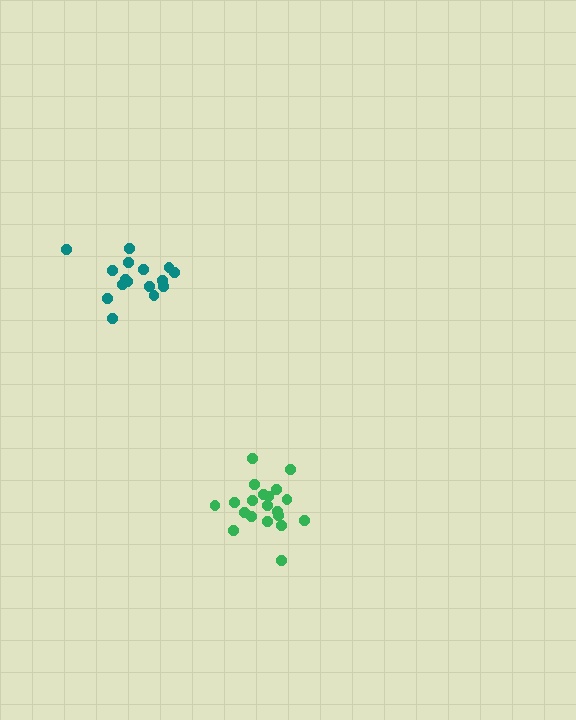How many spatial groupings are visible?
There are 2 spatial groupings.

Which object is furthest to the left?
The teal cluster is leftmost.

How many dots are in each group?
Group 1: 20 dots, Group 2: 16 dots (36 total).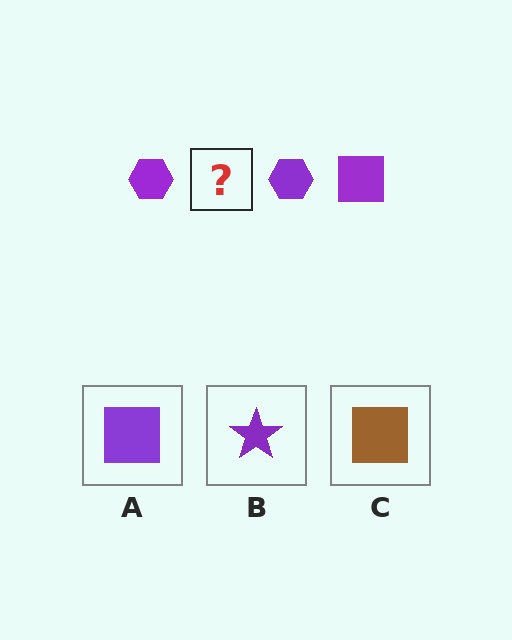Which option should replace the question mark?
Option A.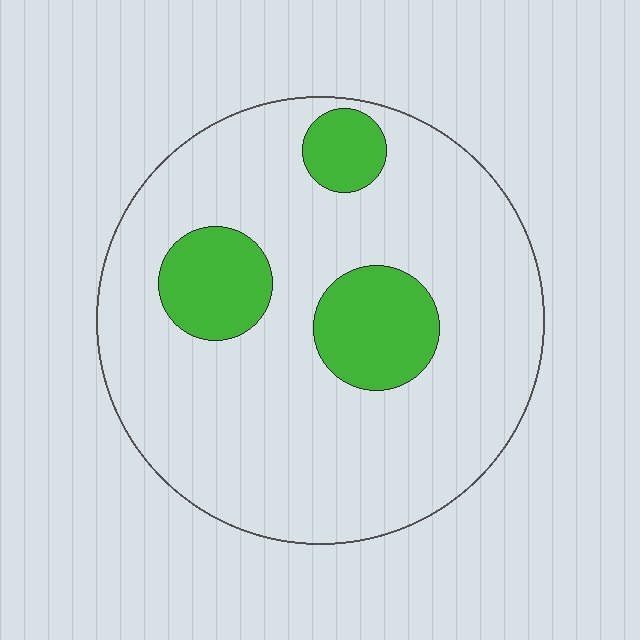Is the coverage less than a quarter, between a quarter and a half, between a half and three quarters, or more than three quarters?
Less than a quarter.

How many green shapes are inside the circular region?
3.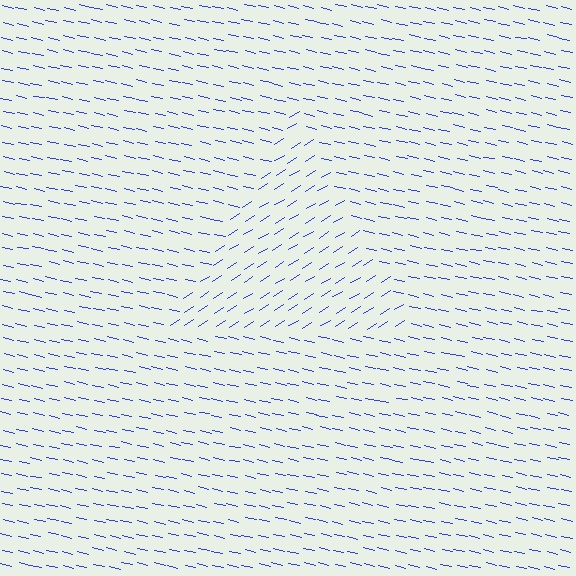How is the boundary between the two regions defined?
The boundary is defined purely by a change in line orientation (approximately 45 degrees difference). All lines are the same color and thickness.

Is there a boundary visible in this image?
Yes, there is a texture boundary formed by a change in line orientation.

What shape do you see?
I see a triangle.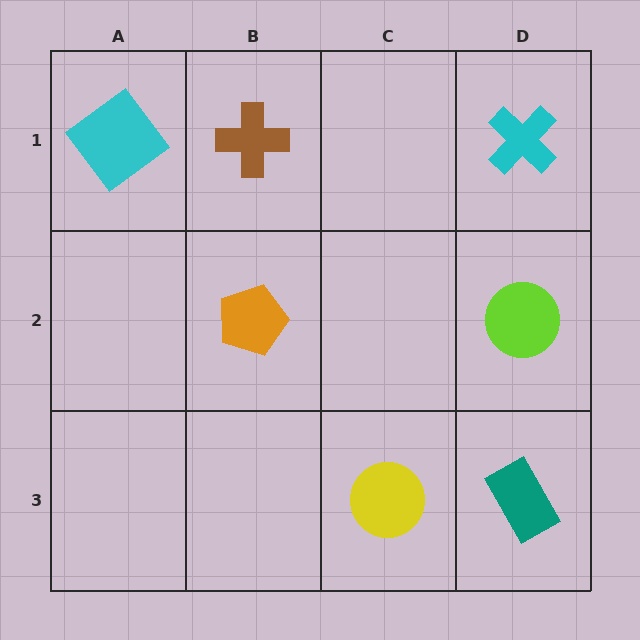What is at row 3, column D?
A teal rectangle.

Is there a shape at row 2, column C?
No, that cell is empty.